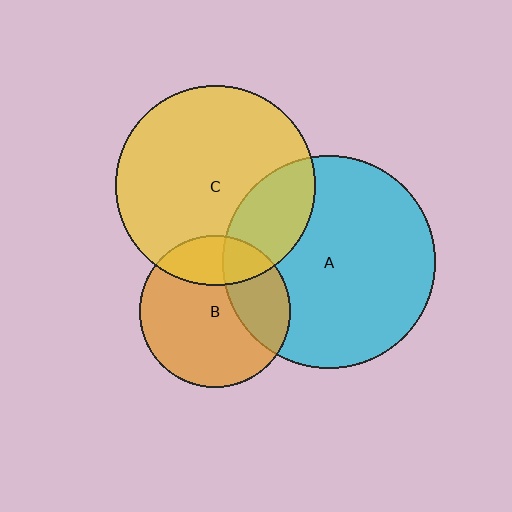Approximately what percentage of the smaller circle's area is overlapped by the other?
Approximately 25%.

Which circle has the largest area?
Circle A (cyan).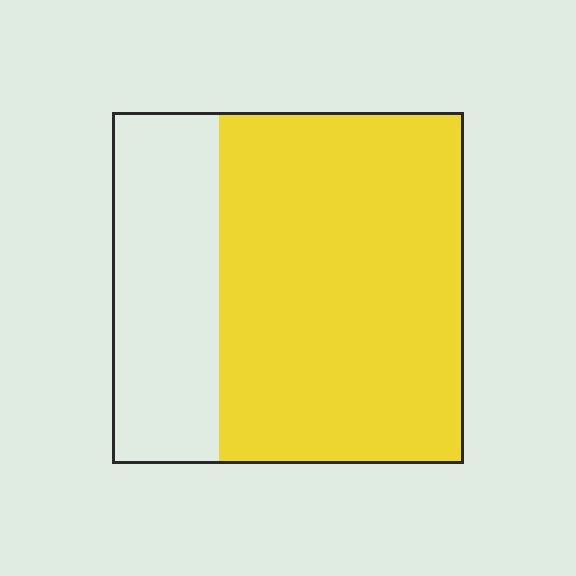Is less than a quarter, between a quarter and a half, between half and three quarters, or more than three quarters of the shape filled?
Between half and three quarters.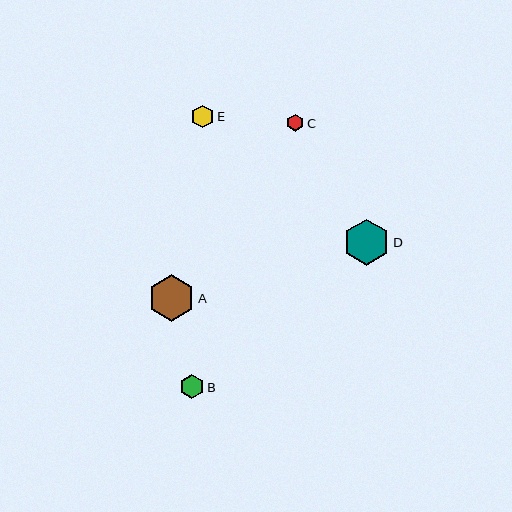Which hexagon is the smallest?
Hexagon C is the smallest with a size of approximately 17 pixels.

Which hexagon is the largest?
Hexagon A is the largest with a size of approximately 46 pixels.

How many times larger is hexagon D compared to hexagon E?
Hexagon D is approximately 2.0 times the size of hexagon E.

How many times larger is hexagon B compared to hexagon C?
Hexagon B is approximately 1.4 times the size of hexagon C.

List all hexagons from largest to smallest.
From largest to smallest: A, D, B, E, C.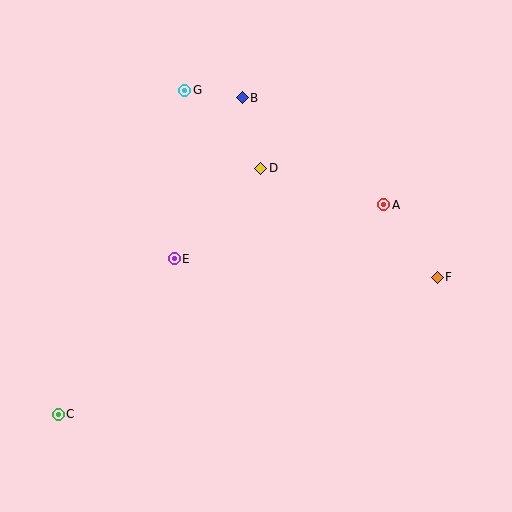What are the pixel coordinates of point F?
Point F is at (437, 277).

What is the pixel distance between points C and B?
The distance between C and B is 366 pixels.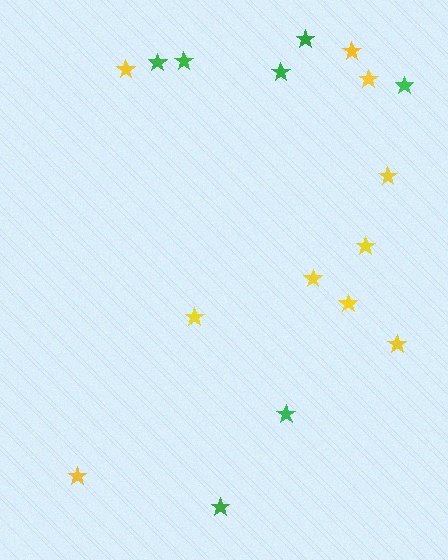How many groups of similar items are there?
There are 2 groups: one group of green stars (7) and one group of yellow stars (10).